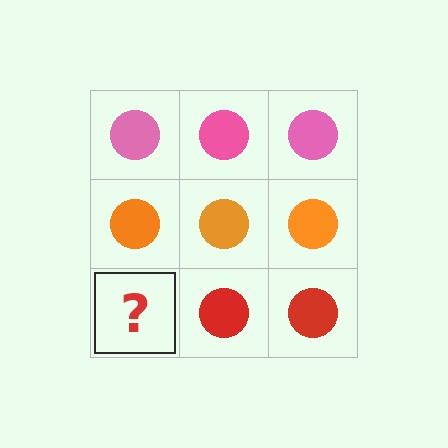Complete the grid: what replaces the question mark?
The question mark should be replaced with a red circle.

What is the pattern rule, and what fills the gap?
The rule is that each row has a consistent color. The gap should be filled with a red circle.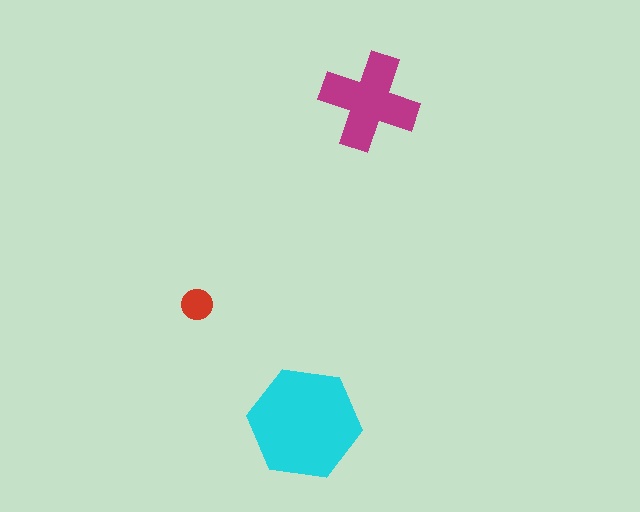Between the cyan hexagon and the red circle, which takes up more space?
The cyan hexagon.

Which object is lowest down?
The cyan hexagon is bottommost.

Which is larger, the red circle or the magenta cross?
The magenta cross.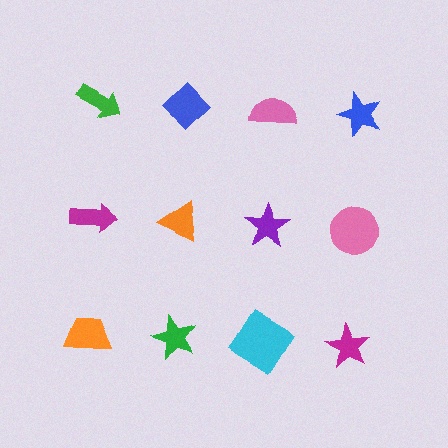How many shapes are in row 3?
4 shapes.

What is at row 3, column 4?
A magenta star.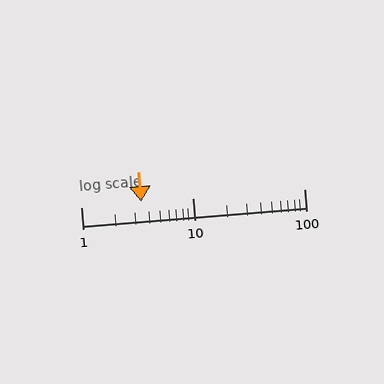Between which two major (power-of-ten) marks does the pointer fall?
The pointer is between 1 and 10.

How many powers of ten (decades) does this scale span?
The scale spans 2 decades, from 1 to 100.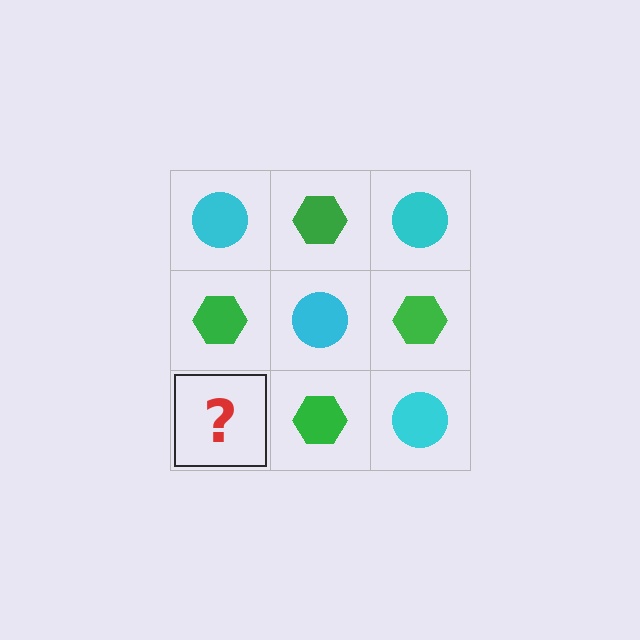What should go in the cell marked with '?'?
The missing cell should contain a cyan circle.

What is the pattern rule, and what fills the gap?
The rule is that it alternates cyan circle and green hexagon in a checkerboard pattern. The gap should be filled with a cyan circle.